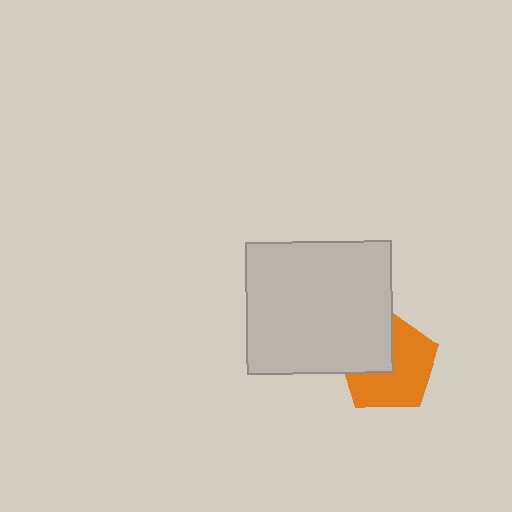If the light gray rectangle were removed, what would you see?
You would see the complete orange pentagon.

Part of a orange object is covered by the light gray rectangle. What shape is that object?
It is a pentagon.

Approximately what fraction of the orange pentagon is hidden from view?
Roughly 37% of the orange pentagon is hidden behind the light gray rectangle.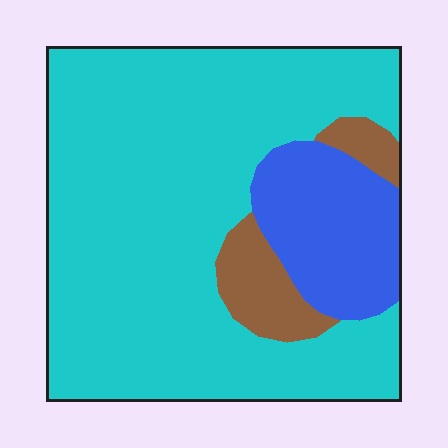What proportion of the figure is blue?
Blue covers 16% of the figure.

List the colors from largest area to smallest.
From largest to smallest: cyan, blue, brown.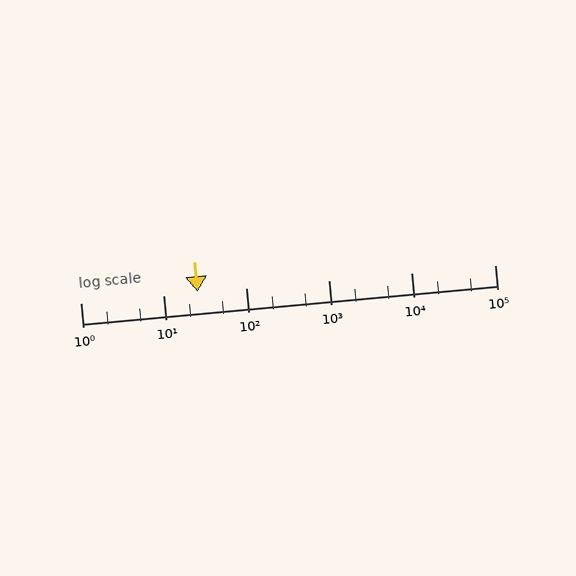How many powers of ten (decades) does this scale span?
The scale spans 5 decades, from 1 to 100000.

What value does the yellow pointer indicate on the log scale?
The pointer indicates approximately 26.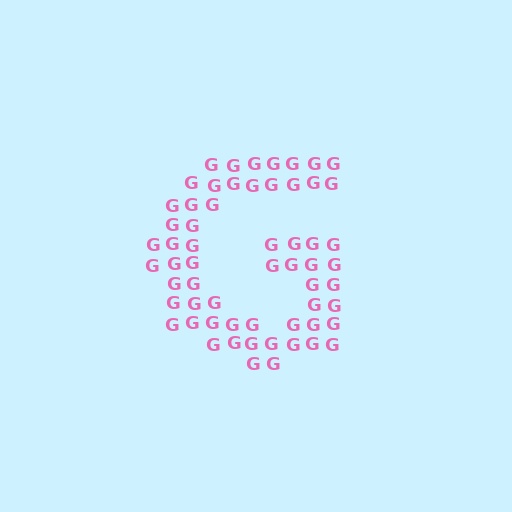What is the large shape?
The large shape is the letter G.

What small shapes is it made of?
It is made of small letter G's.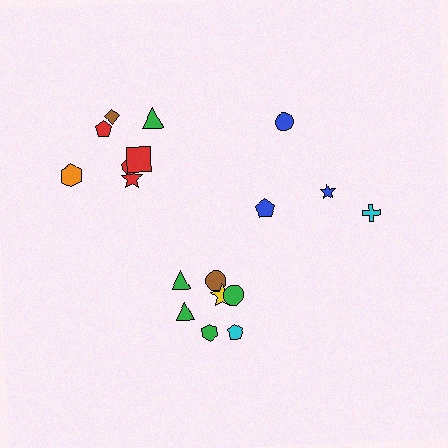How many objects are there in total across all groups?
There are 18 objects.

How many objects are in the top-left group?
There are 7 objects.